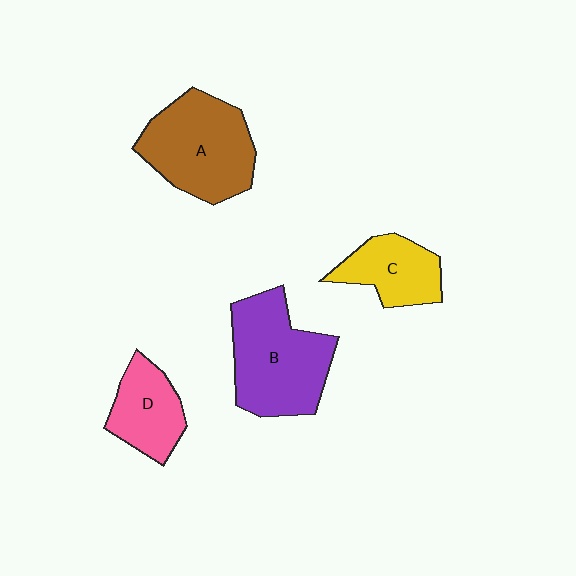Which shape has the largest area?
Shape B (purple).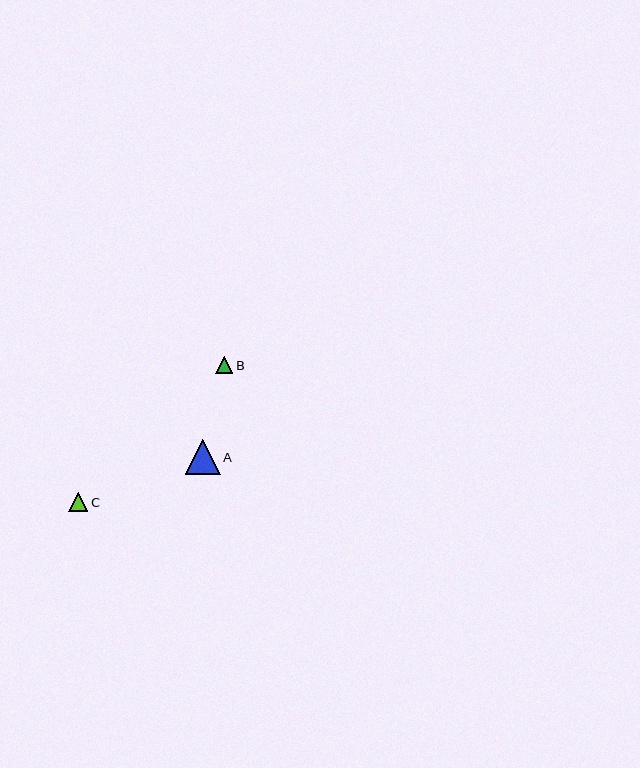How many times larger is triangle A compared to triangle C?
Triangle A is approximately 1.8 times the size of triangle C.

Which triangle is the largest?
Triangle A is the largest with a size of approximately 35 pixels.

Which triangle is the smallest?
Triangle B is the smallest with a size of approximately 18 pixels.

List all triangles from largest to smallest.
From largest to smallest: A, C, B.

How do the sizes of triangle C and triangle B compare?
Triangle C and triangle B are approximately the same size.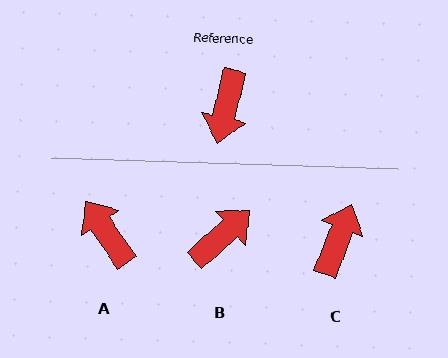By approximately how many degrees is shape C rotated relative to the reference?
Approximately 171 degrees counter-clockwise.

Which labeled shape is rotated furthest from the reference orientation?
C, about 171 degrees away.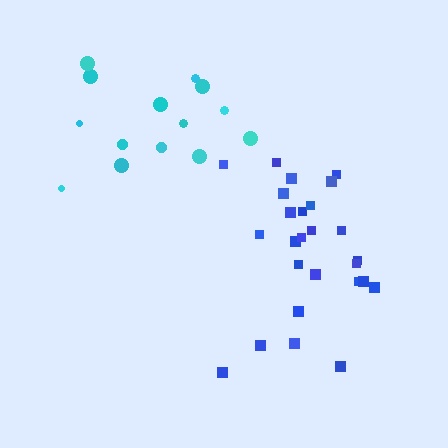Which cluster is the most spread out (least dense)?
Cyan.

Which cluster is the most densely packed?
Blue.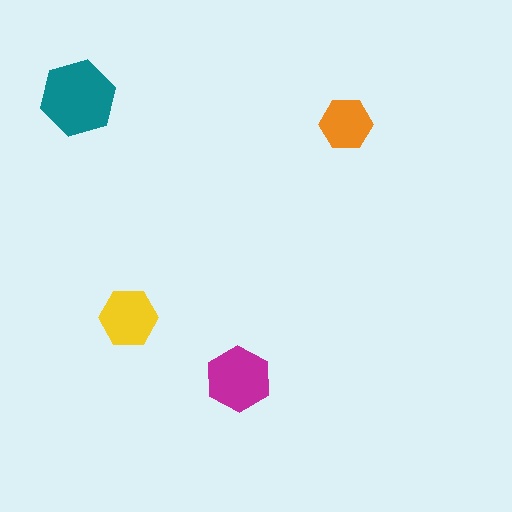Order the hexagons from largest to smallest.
the teal one, the magenta one, the yellow one, the orange one.